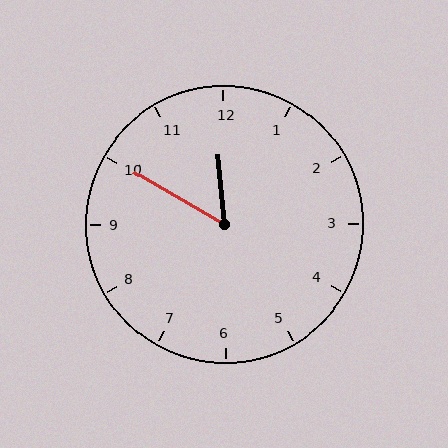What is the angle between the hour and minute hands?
Approximately 55 degrees.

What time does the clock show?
11:50.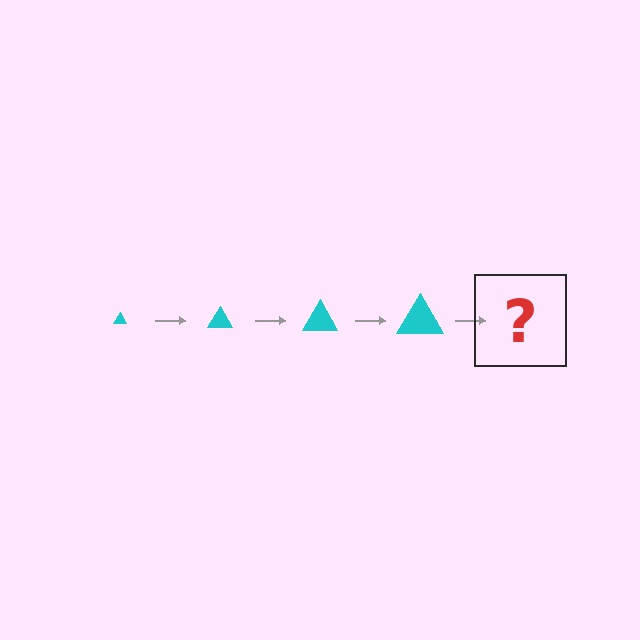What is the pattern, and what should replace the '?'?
The pattern is that the triangle gets progressively larger each step. The '?' should be a cyan triangle, larger than the previous one.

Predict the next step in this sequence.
The next step is a cyan triangle, larger than the previous one.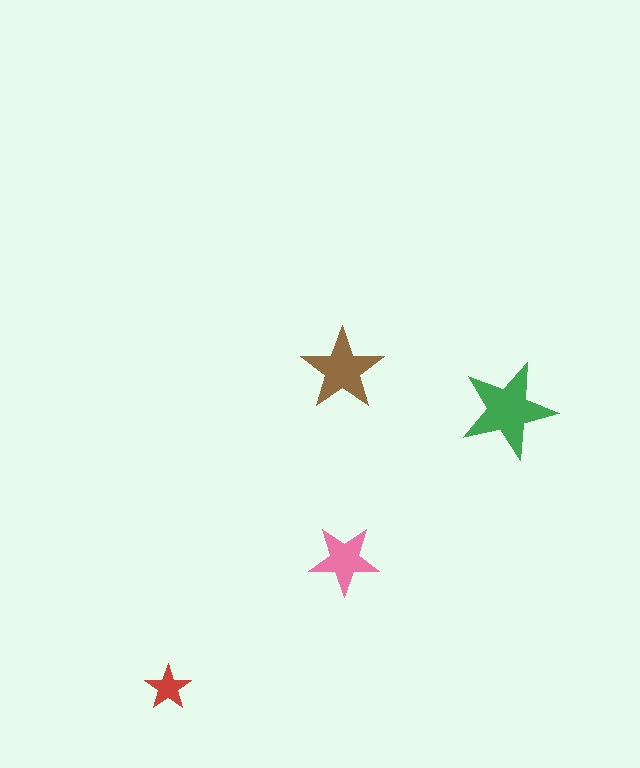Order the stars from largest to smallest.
the green one, the brown one, the pink one, the red one.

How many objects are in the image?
There are 4 objects in the image.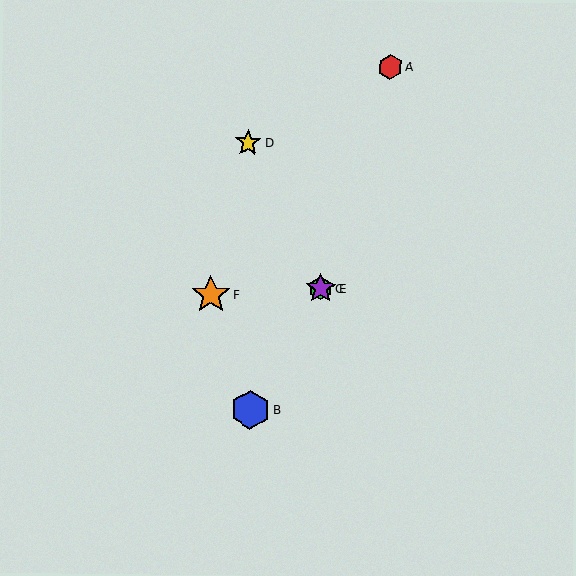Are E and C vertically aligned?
Yes, both are at x≈321.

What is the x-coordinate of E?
Object E is at x≈321.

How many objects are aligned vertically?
2 objects (C, E) are aligned vertically.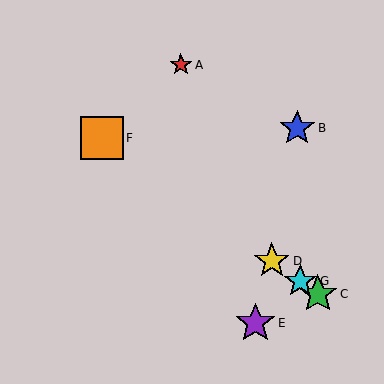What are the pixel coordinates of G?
Object G is at (300, 281).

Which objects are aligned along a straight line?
Objects C, D, F, G are aligned along a straight line.